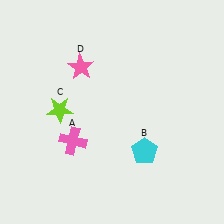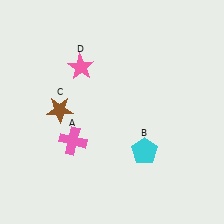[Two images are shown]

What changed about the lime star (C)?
In Image 1, C is lime. In Image 2, it changed to brown.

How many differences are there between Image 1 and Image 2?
There is 1 difference between the two images.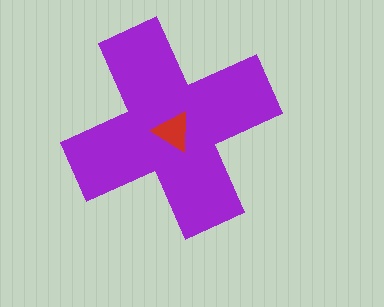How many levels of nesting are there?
2.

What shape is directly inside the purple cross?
The red triangle.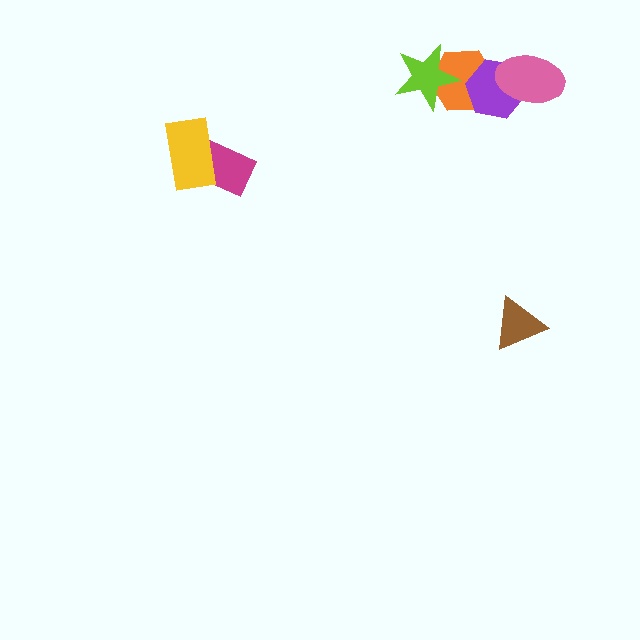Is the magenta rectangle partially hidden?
Yes, it is partially covered by another shape.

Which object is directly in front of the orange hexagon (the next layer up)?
The purple hexagon is directly in front of the orange hexagon.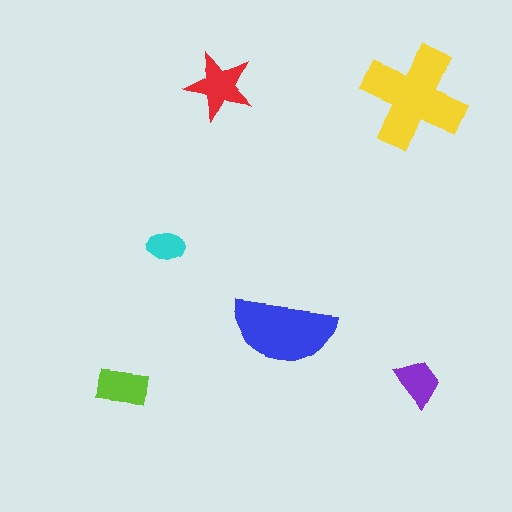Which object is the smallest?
The cyan ellipse.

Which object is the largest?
The yellow cross.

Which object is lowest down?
The lime rectangle is bottommost.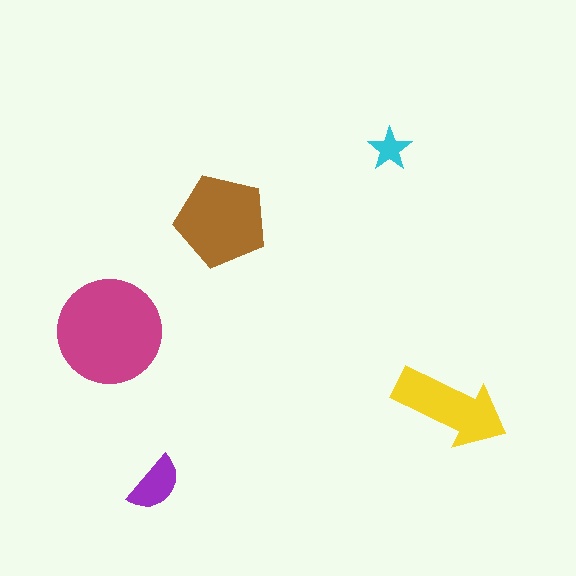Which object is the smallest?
The cyan star.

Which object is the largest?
The magenta circle.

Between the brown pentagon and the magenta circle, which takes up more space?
The magenta circle.